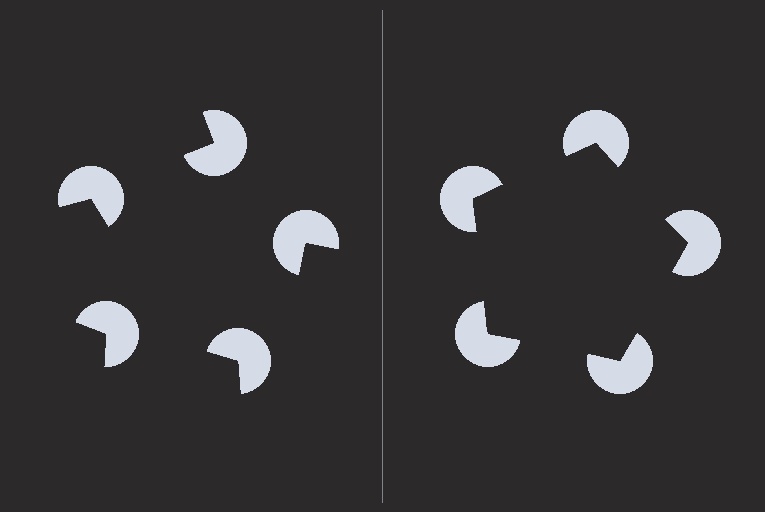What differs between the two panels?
The pac-man discs are positioned identically on both sides; only the wedge orientations differ. On the right they align to a pentagon; on the left they are misaligned.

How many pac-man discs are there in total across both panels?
10 — 5 on each side.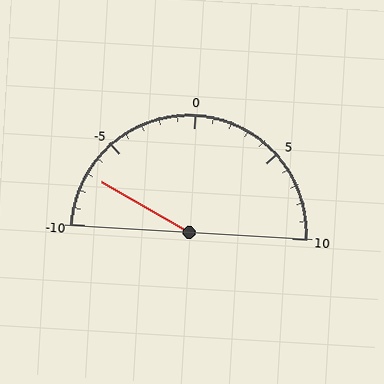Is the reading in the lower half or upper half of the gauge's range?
The reading is in the lower half of the range (-10 to 10).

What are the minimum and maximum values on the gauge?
The gauge ranges from -10 to 10.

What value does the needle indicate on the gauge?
The needle indicates approximately -7.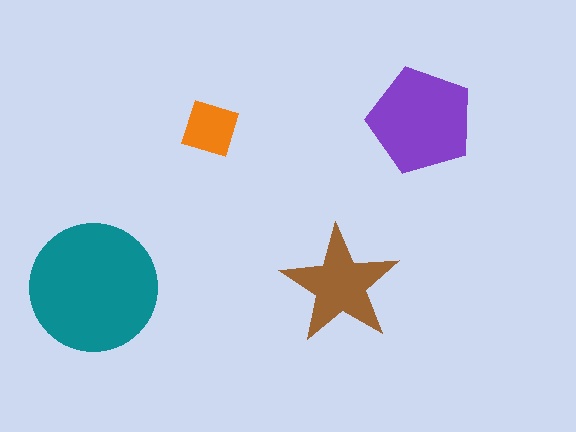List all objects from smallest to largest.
The orange square, the brown star, the purple pentagon, the teal circle.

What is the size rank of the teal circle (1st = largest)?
1st.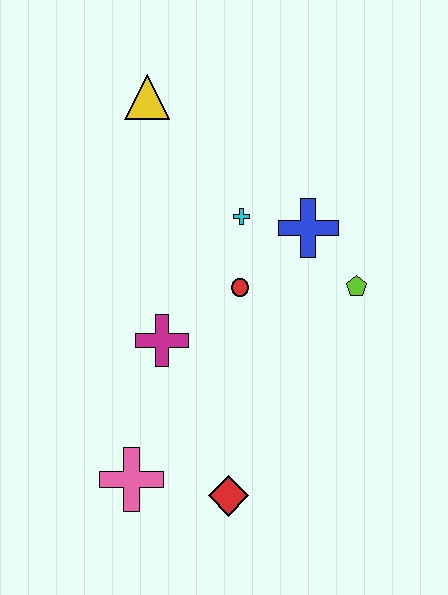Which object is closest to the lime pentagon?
The blue cross is closest to the lime pentagon.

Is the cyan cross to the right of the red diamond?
Yes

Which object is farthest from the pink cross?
The yellow triangle is farthest from the pink cross.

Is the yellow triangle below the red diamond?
No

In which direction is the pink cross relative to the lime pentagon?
The pink cross is to the left of the lime pentagon.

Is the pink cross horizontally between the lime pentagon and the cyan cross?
No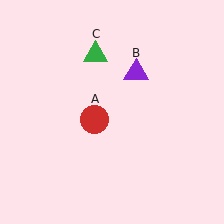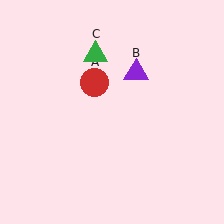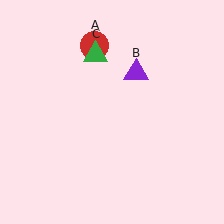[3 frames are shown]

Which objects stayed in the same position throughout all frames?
Purple triangle (object B) and green triangle (object C) remained stationary.